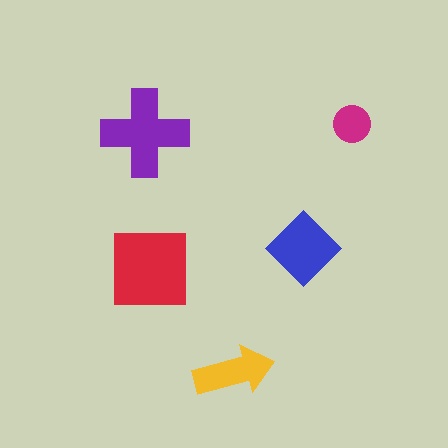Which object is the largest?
The red square.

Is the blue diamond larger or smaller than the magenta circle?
Larger.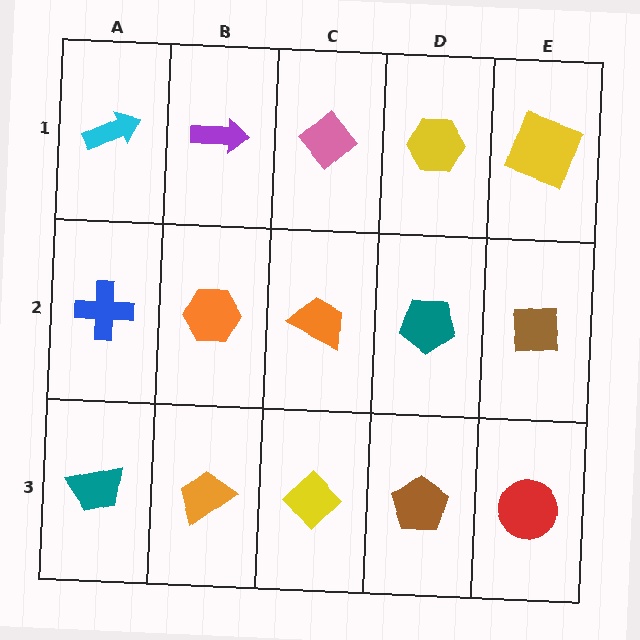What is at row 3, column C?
A yellow diamond.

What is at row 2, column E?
A brown square.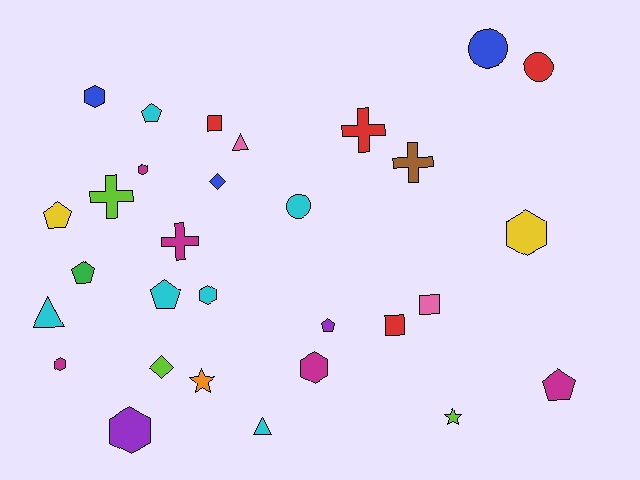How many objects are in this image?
There are 30 objects.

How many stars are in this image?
There are 2 stars.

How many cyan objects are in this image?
There are 6 cyan objects.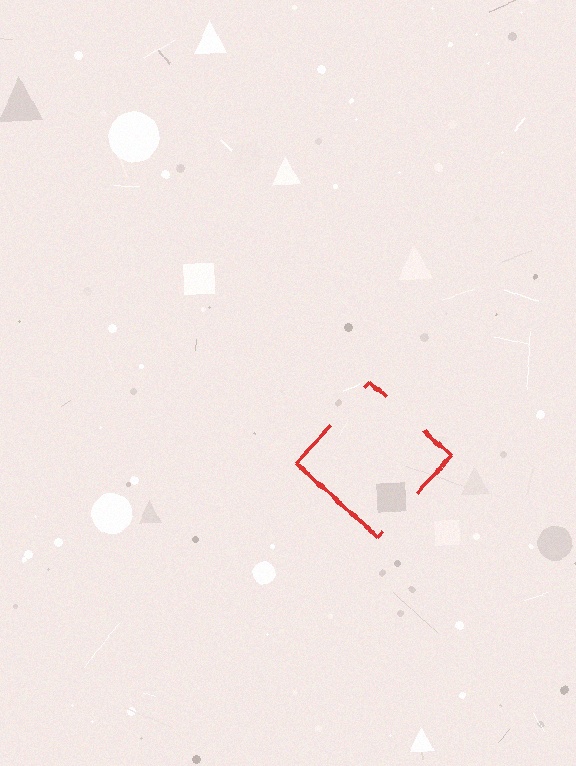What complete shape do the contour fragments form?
The contour fragments form a diamond.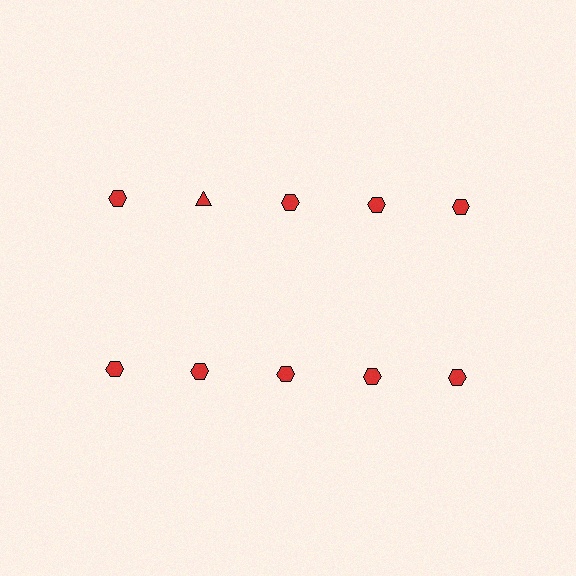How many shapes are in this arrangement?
There are 10 shapes arranged in a grid pattern.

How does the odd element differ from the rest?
It has a different shape: triangle instead of hexagon.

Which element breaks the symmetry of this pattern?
The red triangle in the top row, second from left column breaks the symmetry. All other shapes are red hexagons.